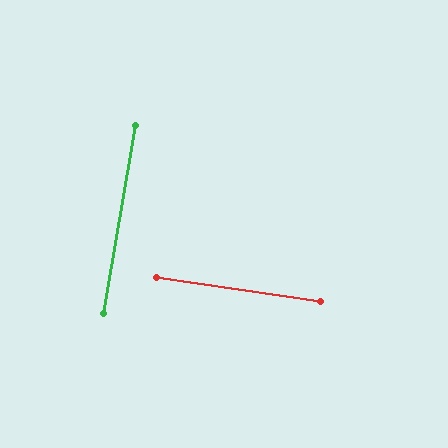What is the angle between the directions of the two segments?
Approximately 88 degrees.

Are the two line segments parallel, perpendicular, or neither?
Perpendicular — they meet at approximately 88°.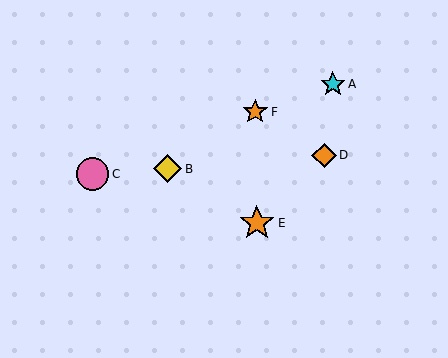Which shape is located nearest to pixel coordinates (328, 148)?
The orange diamond (labeled D) at (324, 155) is nearest to that location.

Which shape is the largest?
The orange star (labeled E) is the largest.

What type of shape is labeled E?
Shape E is an orange star.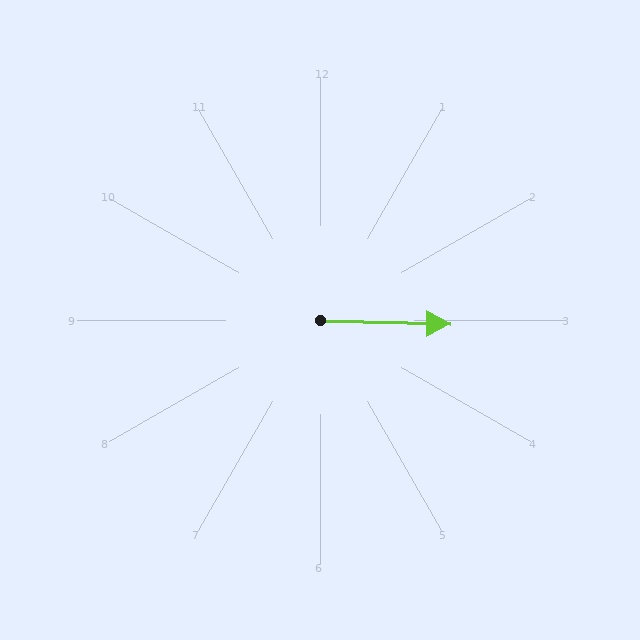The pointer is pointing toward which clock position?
Roughly 3 o'clock.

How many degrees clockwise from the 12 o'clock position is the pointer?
Approximately 92 degrees.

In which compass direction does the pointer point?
East.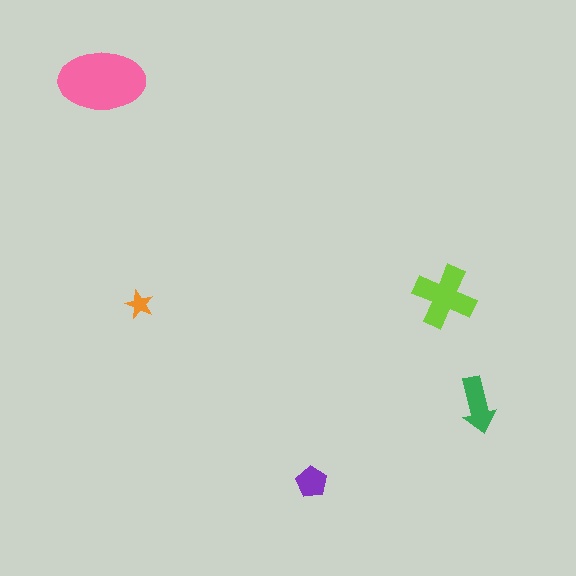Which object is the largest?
The pink ellipse.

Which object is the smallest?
The orange star.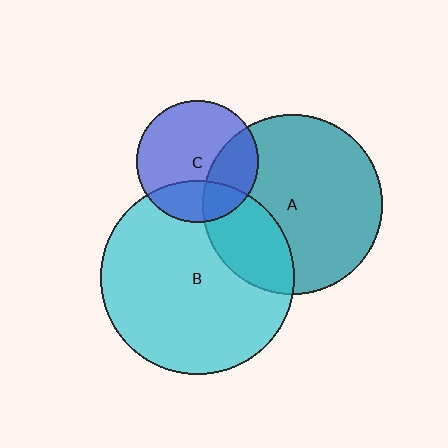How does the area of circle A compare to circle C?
Approximately 2.2 times.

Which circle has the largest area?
Circle B (cyan).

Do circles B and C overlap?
Yes.